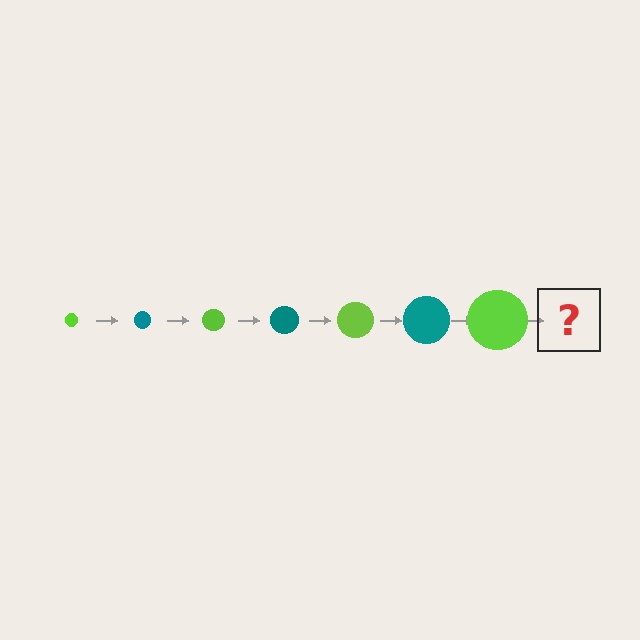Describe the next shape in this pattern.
It should be a teal circle, larger than the previous one.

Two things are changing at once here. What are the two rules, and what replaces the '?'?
The two rules are that the circle grows larger each step and the color cycles through lime and teal. The '?' should be a teal circle, larger than the previous one.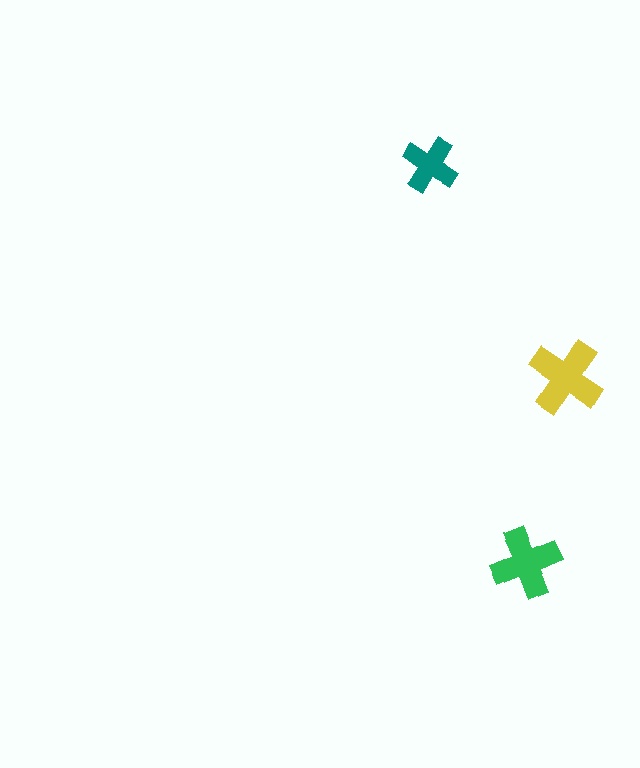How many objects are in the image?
There are 3 objects in the image.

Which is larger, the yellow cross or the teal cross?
The yellow one.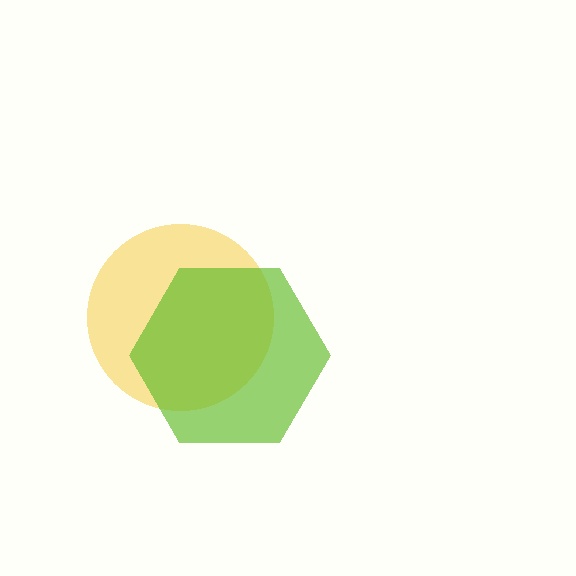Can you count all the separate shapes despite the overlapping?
Yes, there are 2 separate shapes.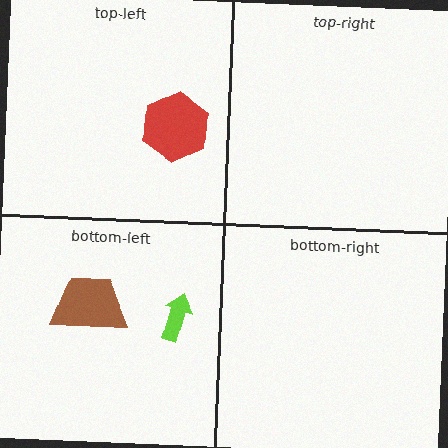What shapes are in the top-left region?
The red hexagon.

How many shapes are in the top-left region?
1.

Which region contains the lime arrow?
The bottom-left region.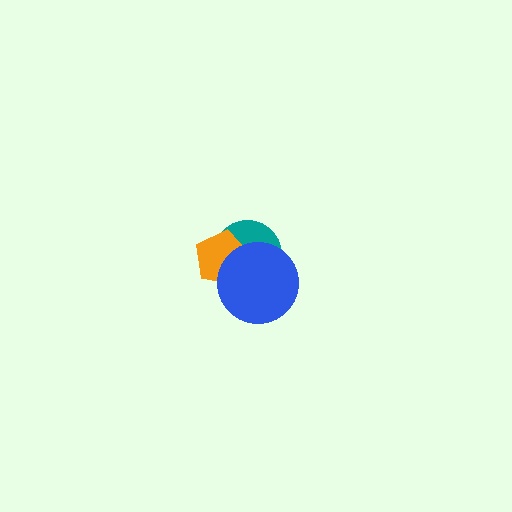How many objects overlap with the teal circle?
2 objects overlap with the teal circle.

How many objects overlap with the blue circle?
2 objects overlap with the blue circle.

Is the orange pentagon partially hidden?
Yes, it is partially covered by another shape.